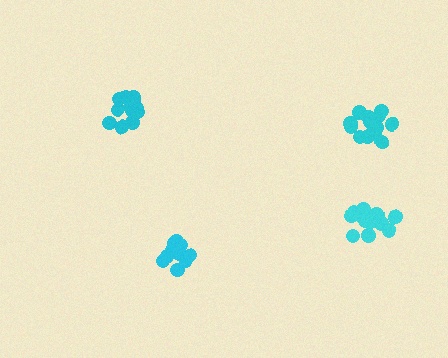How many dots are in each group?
Group 1: 11 dots, Group 2: 14 dots, Group 3: 15 dots, Group 4: 13 dots (53 total).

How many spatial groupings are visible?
There are 4 spatial groupings.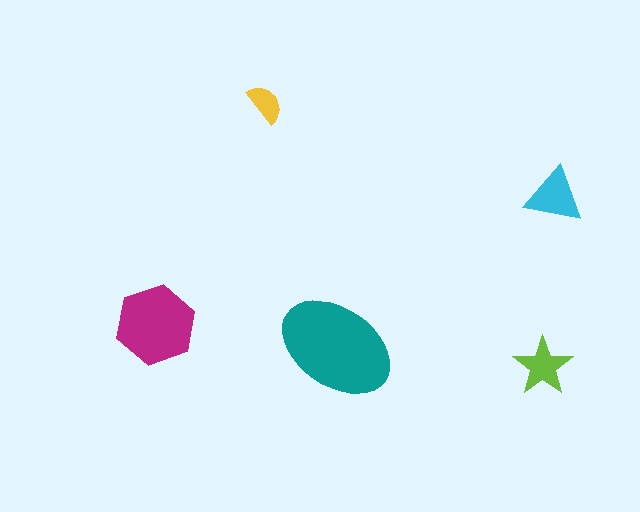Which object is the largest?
The teal ellipse.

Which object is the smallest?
The yellow semicircle.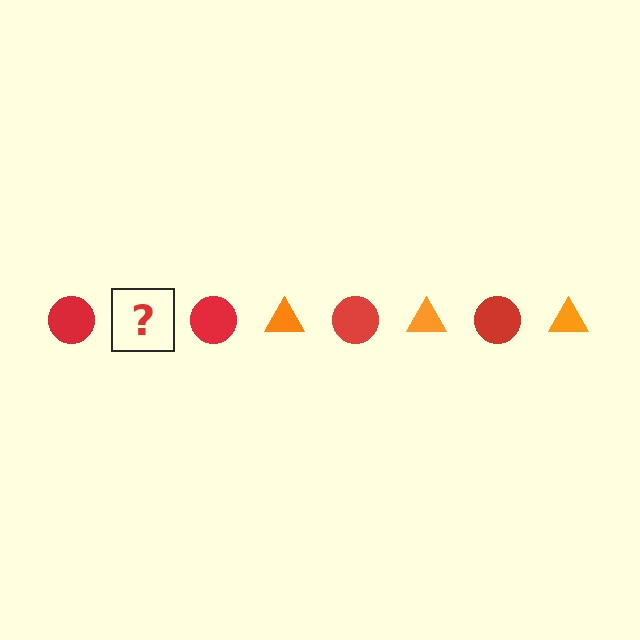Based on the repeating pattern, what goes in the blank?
The blank should be an orange triangle.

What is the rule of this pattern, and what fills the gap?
The rule is that the pattern alternates between red circle and orange triangle. The gap should be filled with an orange triangle.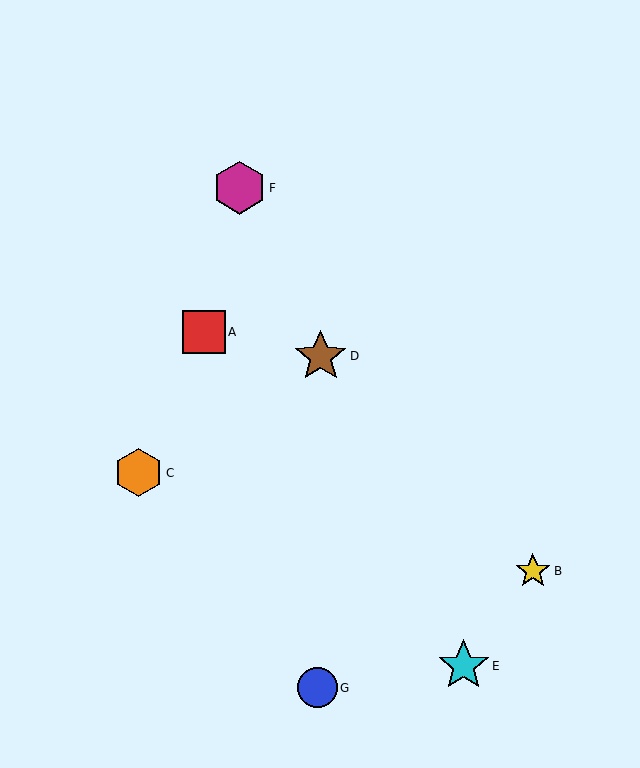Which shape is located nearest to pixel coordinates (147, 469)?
The orange hexagon (labeled C) at (139, 473) is nearest to that location.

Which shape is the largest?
The brown star (labeled D) is the largest.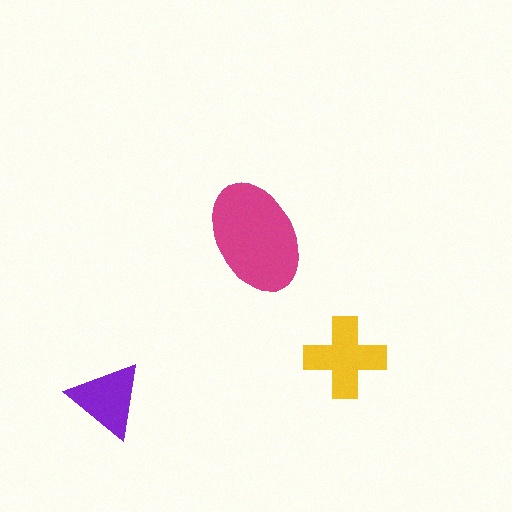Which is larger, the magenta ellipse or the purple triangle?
The magenta ellipse.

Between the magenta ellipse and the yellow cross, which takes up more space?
The magenta ellipse.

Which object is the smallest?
The purple triangle.